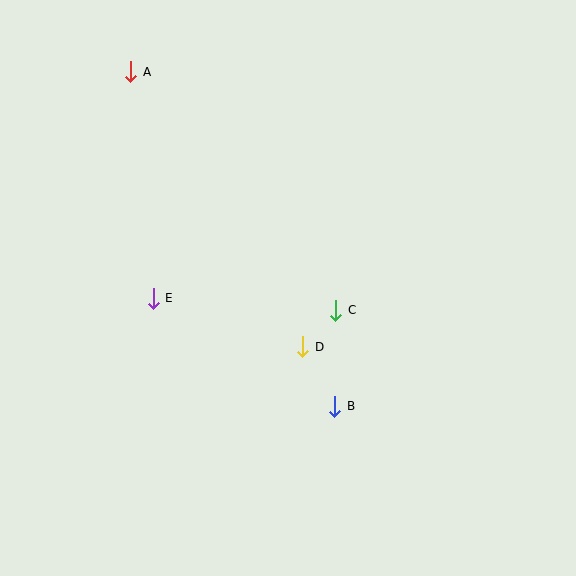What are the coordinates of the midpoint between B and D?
The midpoint between B and D is at (319, 376).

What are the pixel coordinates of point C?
Point C is at (336, 310).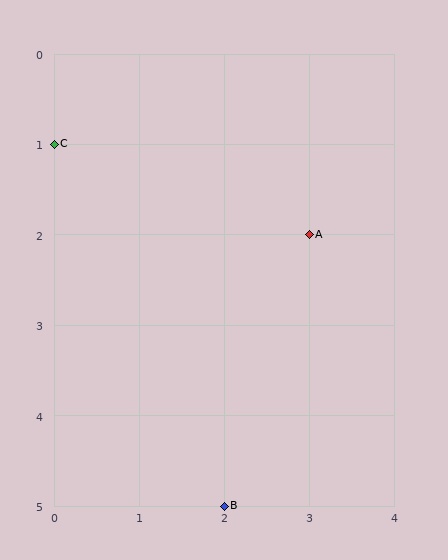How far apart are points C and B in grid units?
Points C and B are 2 columns and 4 rows apart (about 4.5 grid units diagonally).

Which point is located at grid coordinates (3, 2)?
Point A is at (3, 2).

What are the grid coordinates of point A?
Point A is at grid coordinates (3, 2).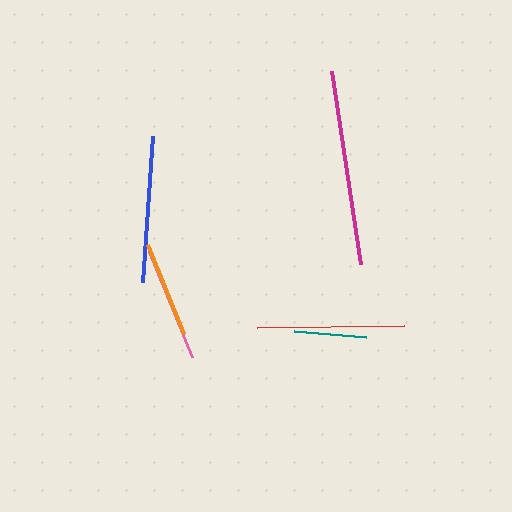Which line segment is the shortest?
The teal line is the shortest at approximately 72 pixels.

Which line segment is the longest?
The magenta line is the longest at approximately 195 pixels.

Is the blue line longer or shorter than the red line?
The red line is longer than the blue line.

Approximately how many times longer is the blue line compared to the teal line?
The blue line is approximately 2.0 times the length of the teal line.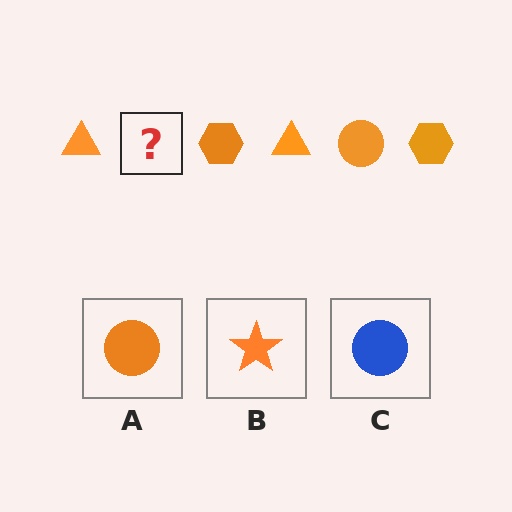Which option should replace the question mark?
Option A.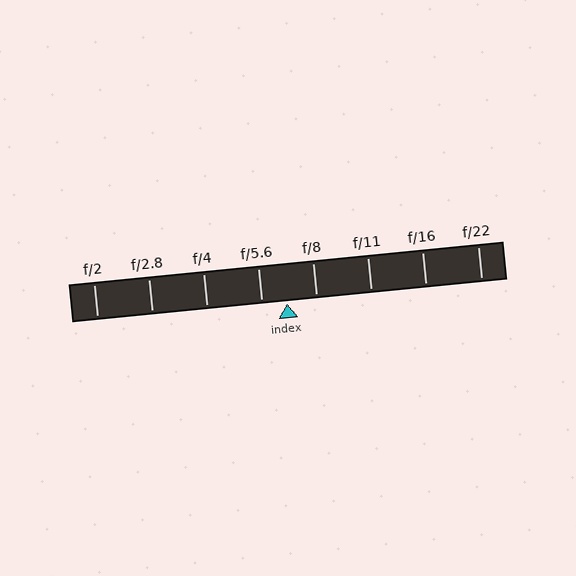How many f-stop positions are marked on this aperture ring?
There are 8 f-stop positions marked.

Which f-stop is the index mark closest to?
The index mark is closest to f/5.6.